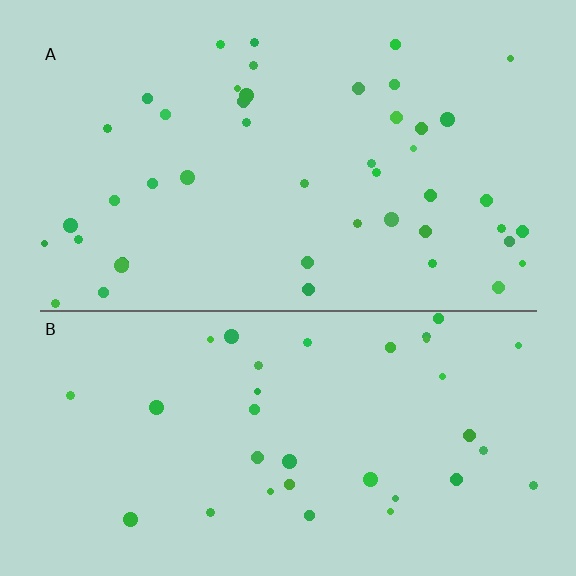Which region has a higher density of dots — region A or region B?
A (the top).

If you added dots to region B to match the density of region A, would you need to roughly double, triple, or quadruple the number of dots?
Approximately double.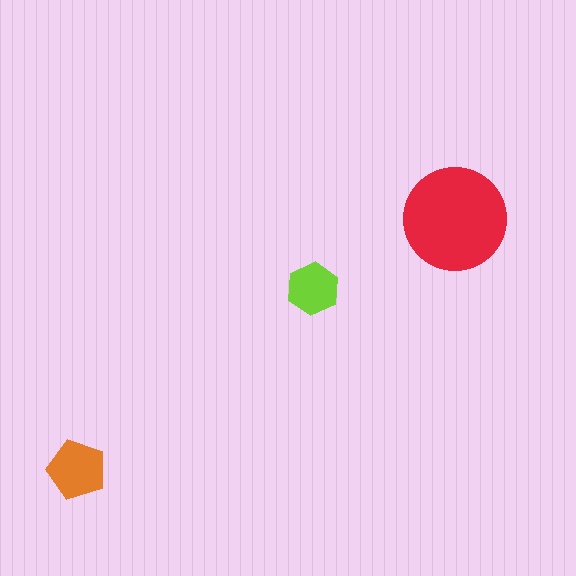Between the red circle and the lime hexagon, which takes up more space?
The red circle.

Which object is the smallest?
The lime hexagon.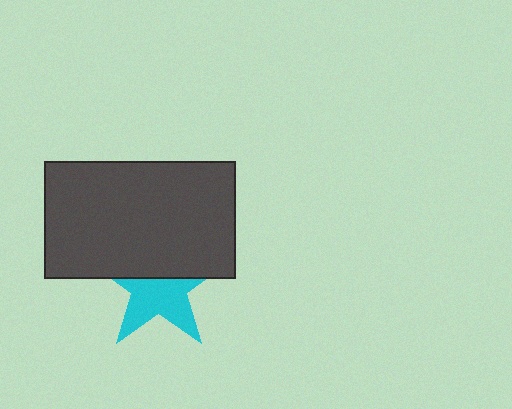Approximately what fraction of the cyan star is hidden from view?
Roughly 48% of the cyan star is hidden behind the dark gray rectangle.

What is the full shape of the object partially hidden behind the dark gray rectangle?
The partially hidden object is a cyan star.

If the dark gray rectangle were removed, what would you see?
You would see the complete cyan star.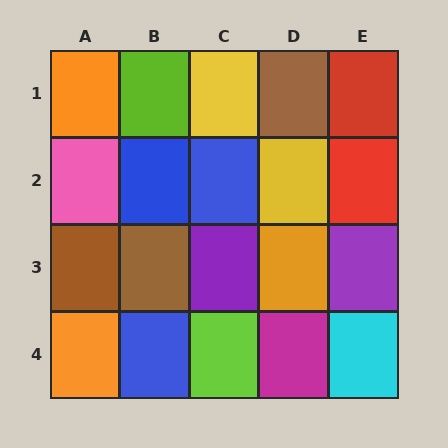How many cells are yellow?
2 cells are yellow.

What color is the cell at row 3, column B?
Brown.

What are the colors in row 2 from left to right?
Pink, blue, blue, yellow, red.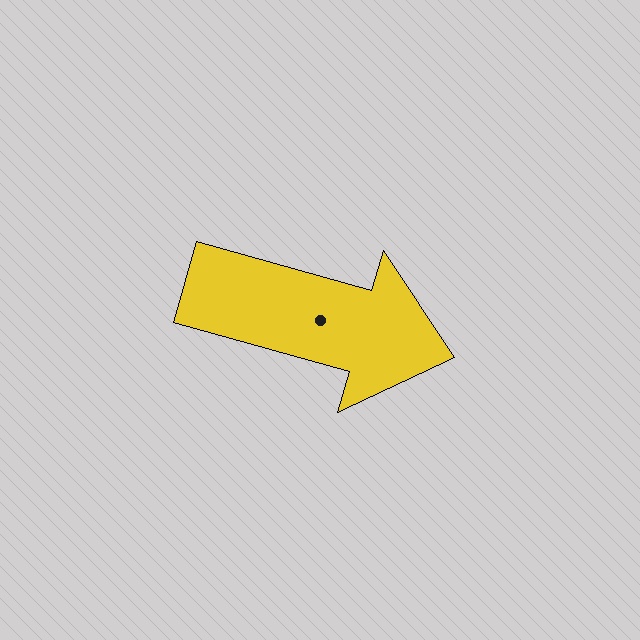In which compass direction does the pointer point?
East.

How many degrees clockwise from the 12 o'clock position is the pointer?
Approximately 106 degrees.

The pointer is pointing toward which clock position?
Roughly 4 o'clock.